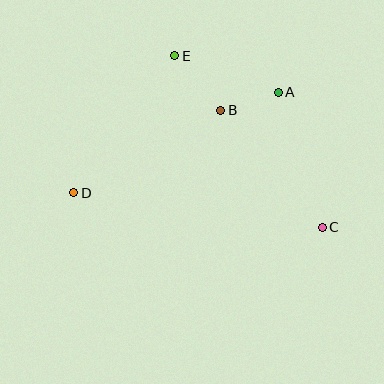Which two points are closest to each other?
Points A and B are closest to each other.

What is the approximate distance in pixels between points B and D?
The distance between B and D is approximately 169 pixels.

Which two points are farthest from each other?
Points C and D are farthest from each other.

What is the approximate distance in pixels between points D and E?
The distance between D and E is approximately 171 pixels.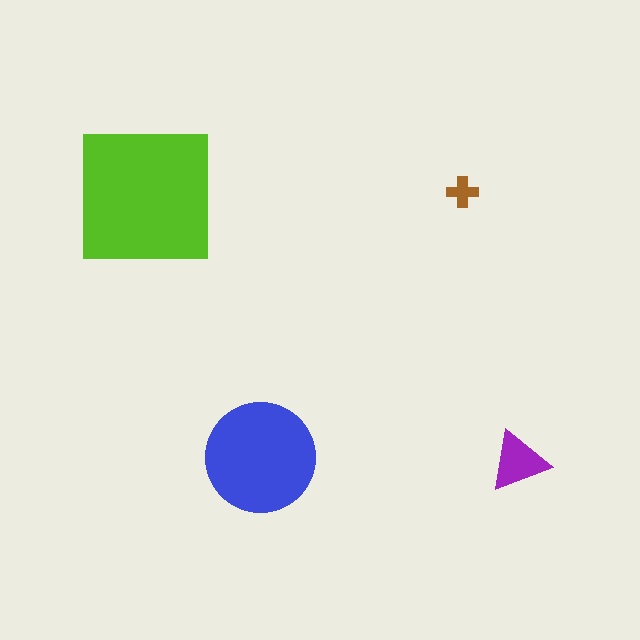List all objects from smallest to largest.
The brown cross, the purple triangle, the blue circle, the lime square.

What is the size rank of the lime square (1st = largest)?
1st.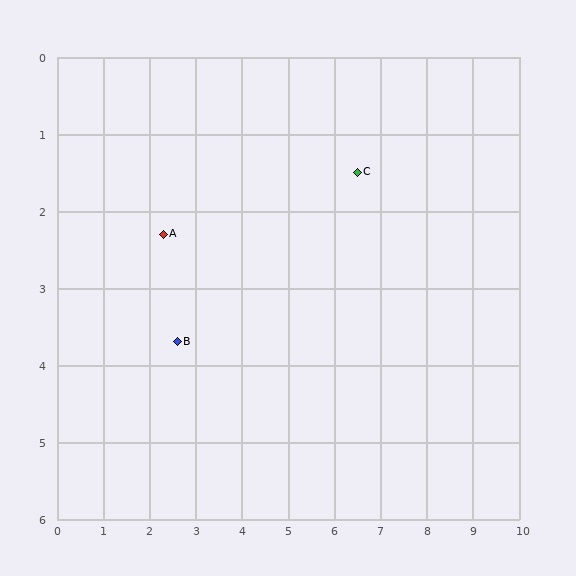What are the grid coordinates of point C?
Point C is at approximately (6.5, 1.5).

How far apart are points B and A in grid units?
Points B and A are about 1.4 grid units apart.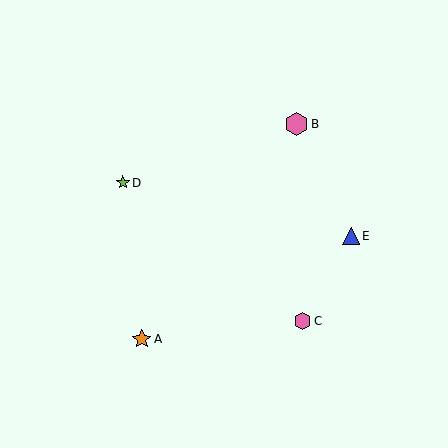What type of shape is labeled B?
Shape B is a pink hexagon.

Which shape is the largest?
The pink hexagon (labeled B) is the largest.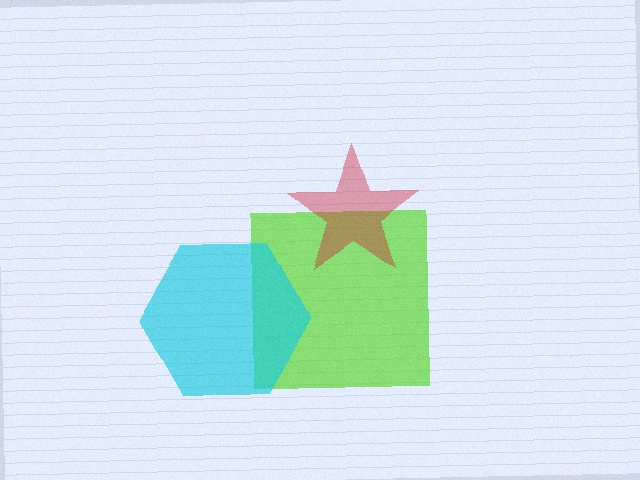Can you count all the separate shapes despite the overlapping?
Yes, there are 3 separate shapes.